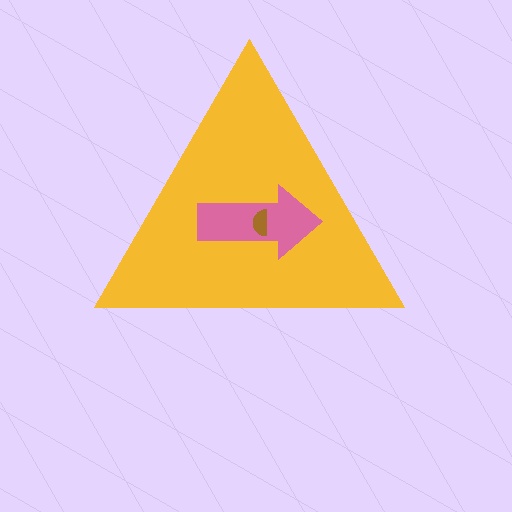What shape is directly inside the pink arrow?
The brown semicircle.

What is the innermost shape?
The brown semicircle.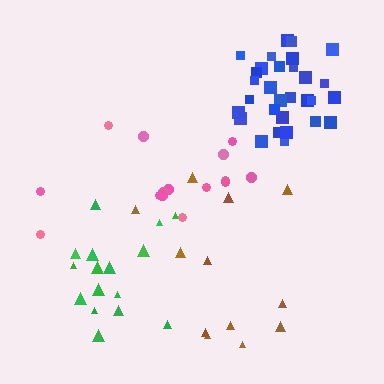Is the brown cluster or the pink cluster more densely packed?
Pink.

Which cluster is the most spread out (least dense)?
Brown.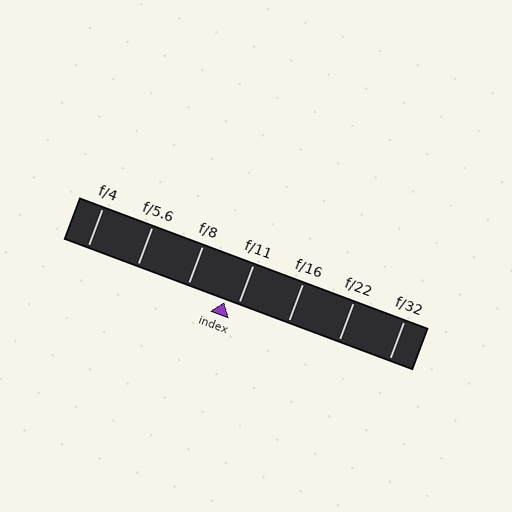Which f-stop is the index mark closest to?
The index mark is closest to f/11.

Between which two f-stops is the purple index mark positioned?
The index mark is between f/8 and f/11.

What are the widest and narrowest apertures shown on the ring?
The widest aperture shown is f/4 and the narrowest is f/32.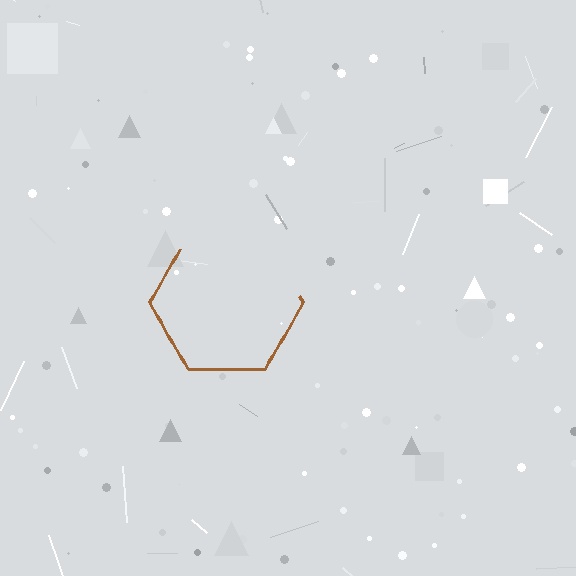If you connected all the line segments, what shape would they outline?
They would outline a hexagon.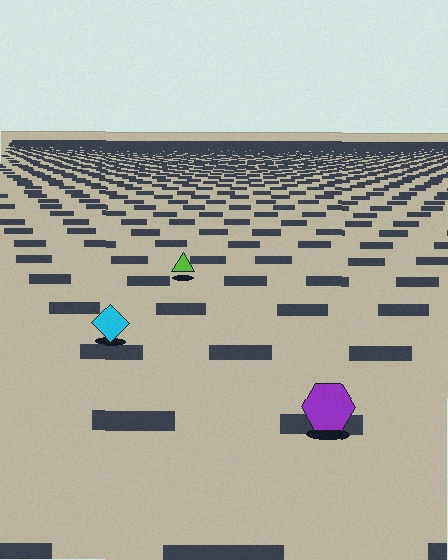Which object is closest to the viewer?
The purple hexagon is closest. The texture marks near it are larger and more spread out.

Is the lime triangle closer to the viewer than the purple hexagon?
No. The purple hexagon is closer — you can tell from the texture gradient: the ground texture is coarser near it.